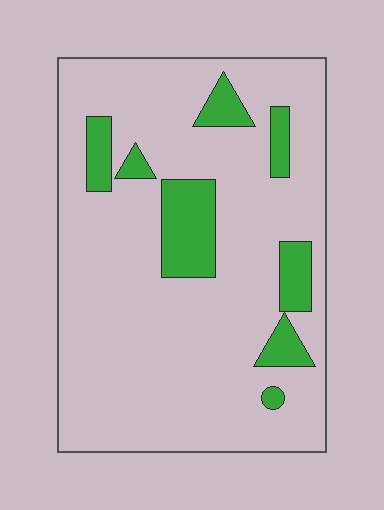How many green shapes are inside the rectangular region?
8.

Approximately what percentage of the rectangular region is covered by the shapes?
Approximately 15%.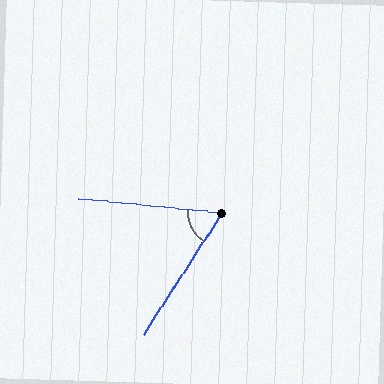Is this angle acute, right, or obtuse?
It is acute.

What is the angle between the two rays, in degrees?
Approximately 63 degrees.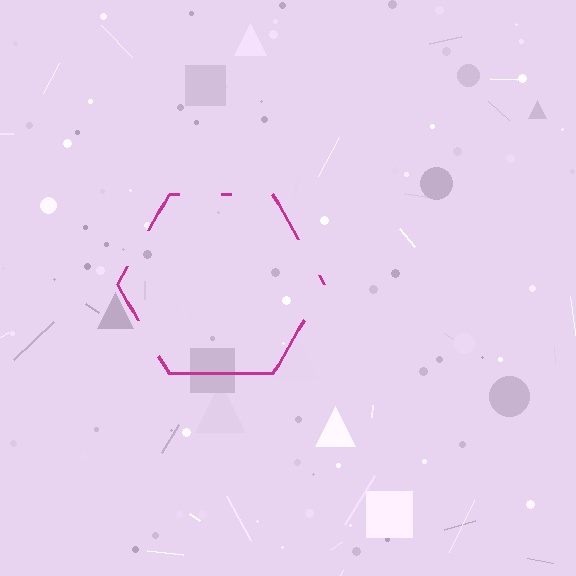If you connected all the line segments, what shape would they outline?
They would outline a hexagon.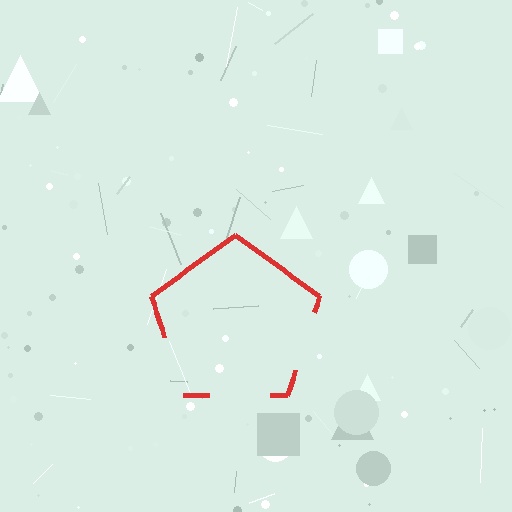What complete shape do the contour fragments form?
The contour fragments form a pentagon.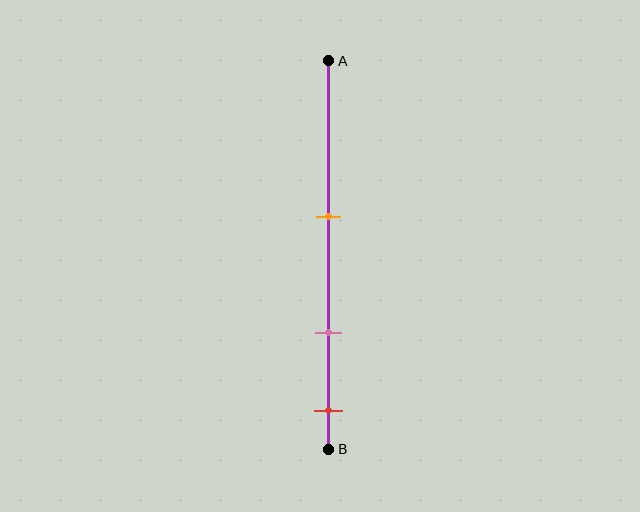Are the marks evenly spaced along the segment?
Yes, the marks are approximately evenly spaced.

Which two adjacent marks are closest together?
The pink and red marks are the closest adjacent pair.